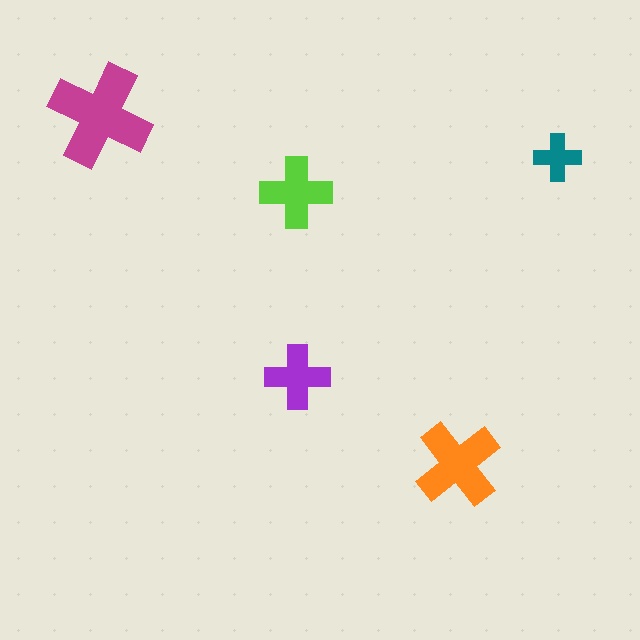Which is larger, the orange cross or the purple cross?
The orange one.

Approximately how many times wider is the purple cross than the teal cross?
About 1.5 times wider.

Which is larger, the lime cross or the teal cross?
The lime one.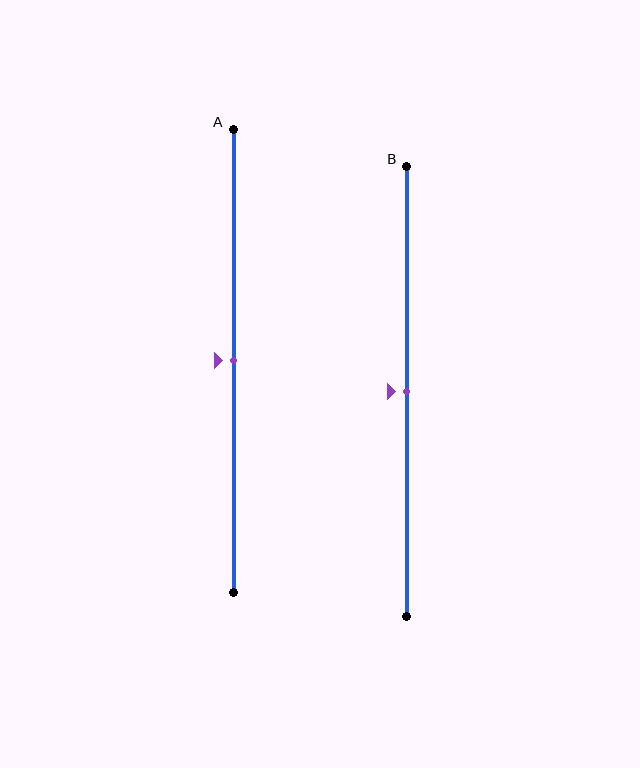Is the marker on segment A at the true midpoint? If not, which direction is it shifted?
Yes, the marker on segment A is at the true midpoint.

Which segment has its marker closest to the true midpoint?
Segment A has its marker closest to the true midpoint.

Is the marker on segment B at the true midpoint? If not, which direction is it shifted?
Yes, the marker on segment B is at the true midpoint.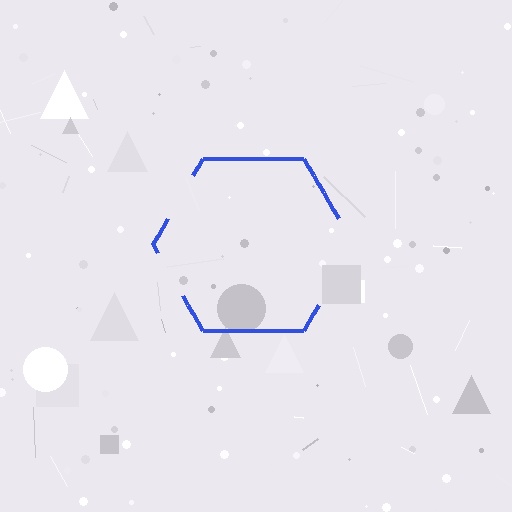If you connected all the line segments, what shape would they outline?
They would outline a hexagon.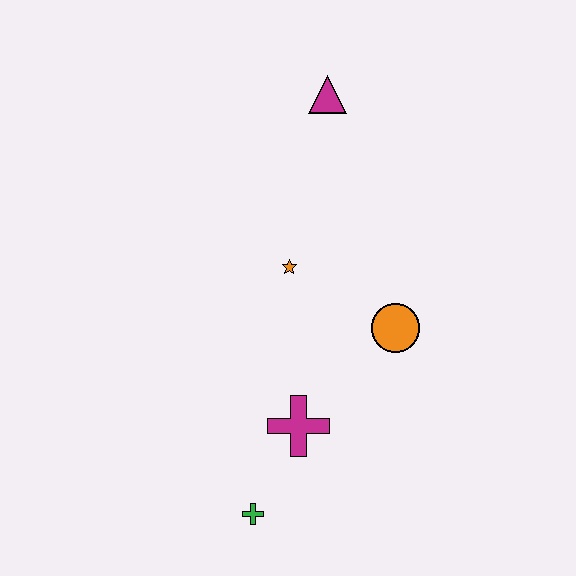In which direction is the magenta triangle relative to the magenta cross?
The magenta triangle is above the magenta cross.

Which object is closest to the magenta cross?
The green cross is closest to the magenta cross.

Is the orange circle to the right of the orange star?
Yes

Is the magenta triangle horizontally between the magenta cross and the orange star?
No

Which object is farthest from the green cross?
The magenta triangle is farthest from the green cross.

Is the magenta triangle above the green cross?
Yes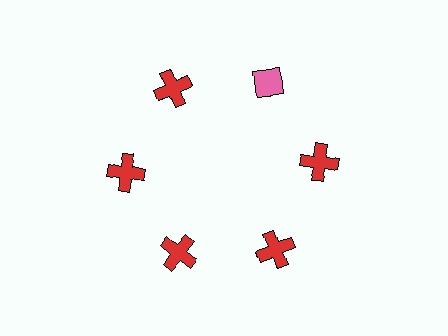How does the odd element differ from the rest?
It differs in both color (pink instead of red) and shape (diamond instead of cross).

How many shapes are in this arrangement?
There are 6 shapes arranged in a ring pattern.